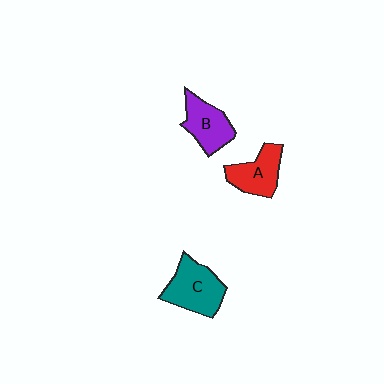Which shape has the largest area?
Shape C (teal).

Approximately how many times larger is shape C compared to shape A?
Approximately 1.3 times.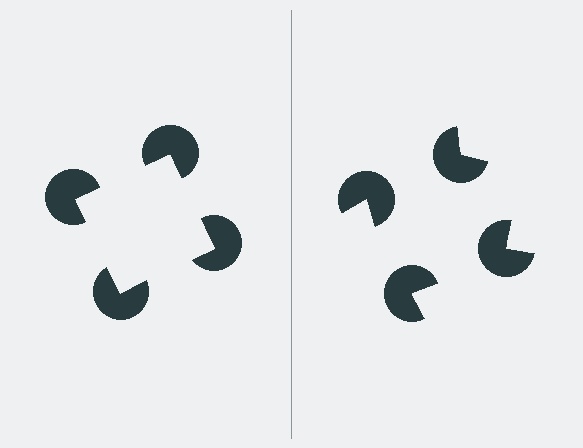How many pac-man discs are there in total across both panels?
8 — 4 on each side.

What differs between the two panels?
The pac-man discs are positioned identically on both sides; only the wedge orientations differ. On the left they align to a square; on the right they are misaligned.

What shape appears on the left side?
An illusory square.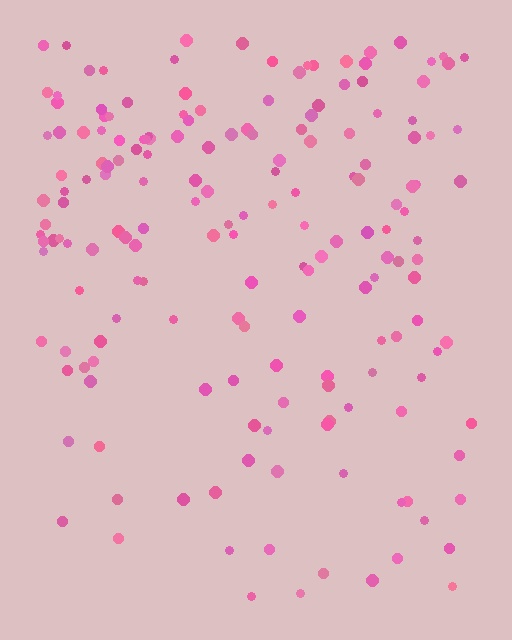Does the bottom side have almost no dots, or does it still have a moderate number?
Still a moderate number, just noticeably fewer than the top.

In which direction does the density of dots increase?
From bottom to top, with the top side densest.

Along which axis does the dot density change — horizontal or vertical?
Vertical.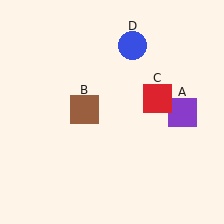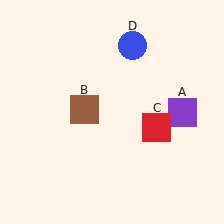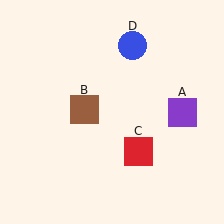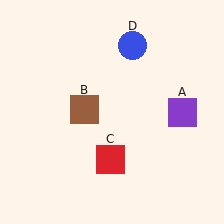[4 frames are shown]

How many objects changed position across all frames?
1 object changed position: red square (object C).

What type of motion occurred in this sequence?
The red square (object C) rotated clockwise around the center of the scene.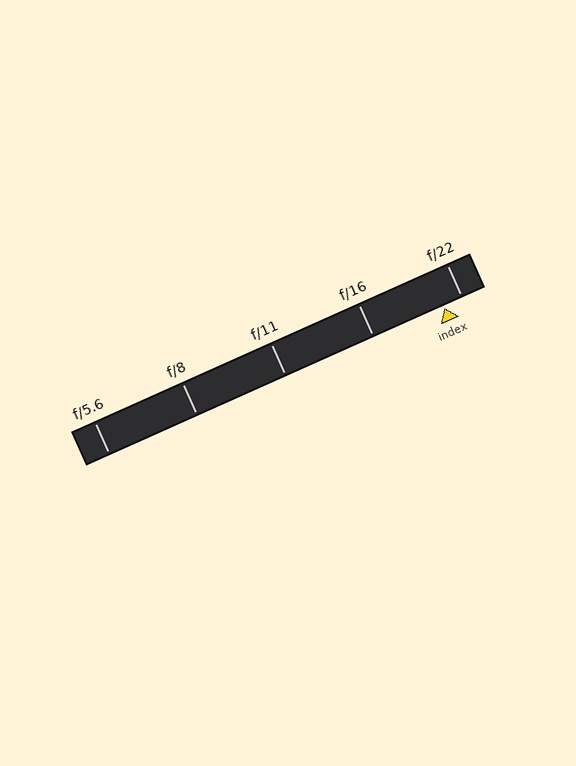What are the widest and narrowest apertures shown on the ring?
The widest aperture shown is f/5.6 and the narrowest is f/22.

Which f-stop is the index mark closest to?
The index mark is closest to f/22.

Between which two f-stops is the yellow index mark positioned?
The index mark is between f/16 and f/22.